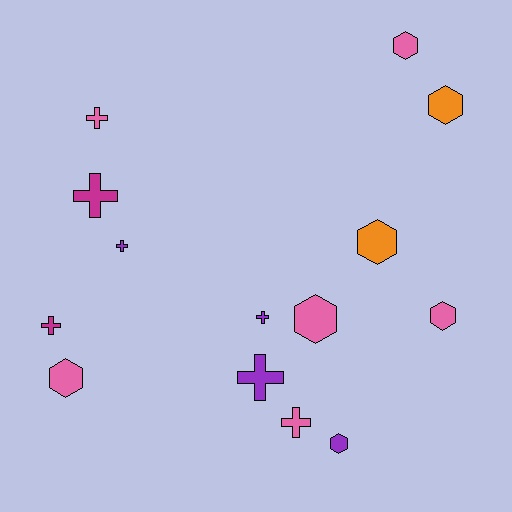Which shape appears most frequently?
Hexagon, with 7 objects.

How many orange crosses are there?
There are no orange crosses.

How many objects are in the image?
There are 14 objects.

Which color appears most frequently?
Pink, with 6 objects.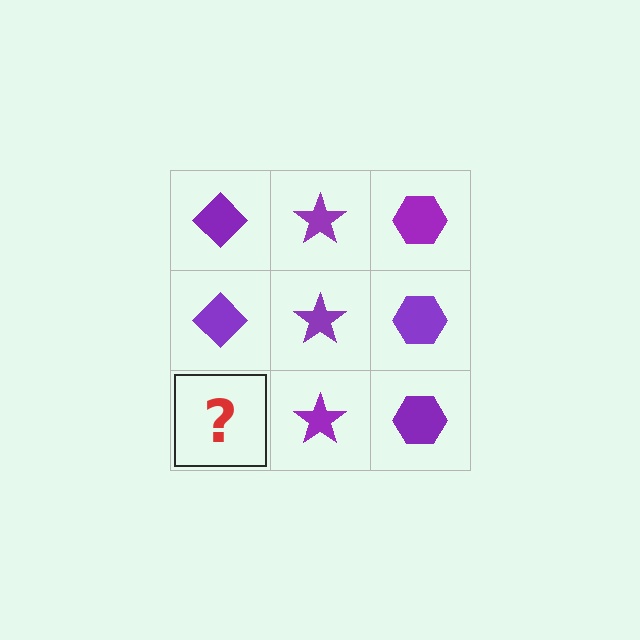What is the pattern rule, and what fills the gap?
The rule is that each column has a consistent shape. The gap should be filled with a purple diamond.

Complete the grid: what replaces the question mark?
The question mark should be replaced with a purple diamond.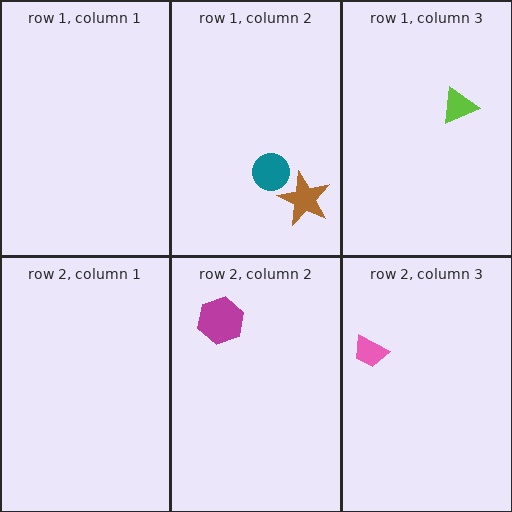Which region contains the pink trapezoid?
The row 2, column 3 region.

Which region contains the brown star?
The row 1, column 2 region.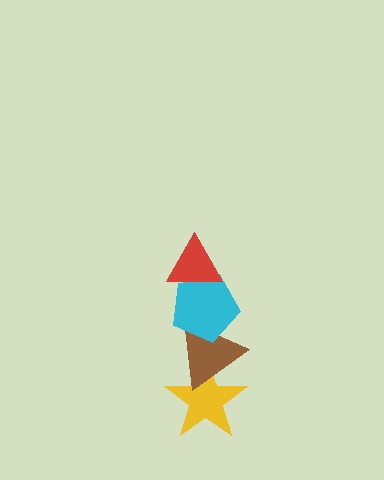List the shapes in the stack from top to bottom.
From top to bottom: the red triangle, the cyan pentagon, the brown triangle, the yellow star.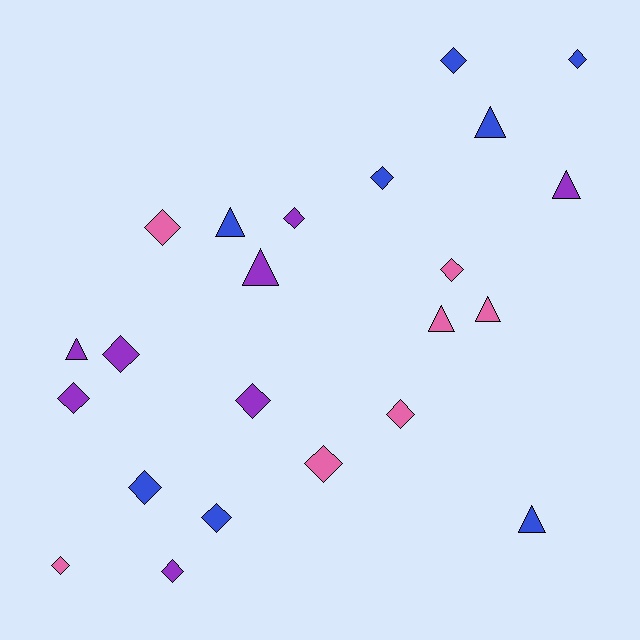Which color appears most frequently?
Purple, with 8 objects.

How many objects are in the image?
There are 23 objects.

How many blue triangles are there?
There are 3 blue triangles.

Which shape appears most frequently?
Diamond, with 15 objects.